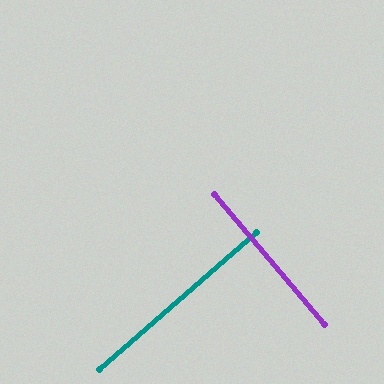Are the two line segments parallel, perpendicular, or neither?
Perpendicular — they meet at approximately 89°.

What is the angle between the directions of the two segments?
Approximately 89 degrees.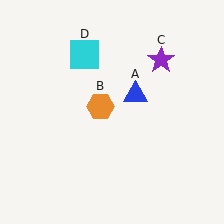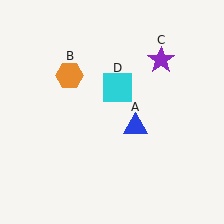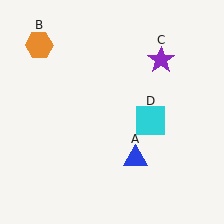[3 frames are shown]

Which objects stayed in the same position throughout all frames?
Purple star (object C) remained stationary.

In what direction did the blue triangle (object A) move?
The blue triangle (object A) moved down.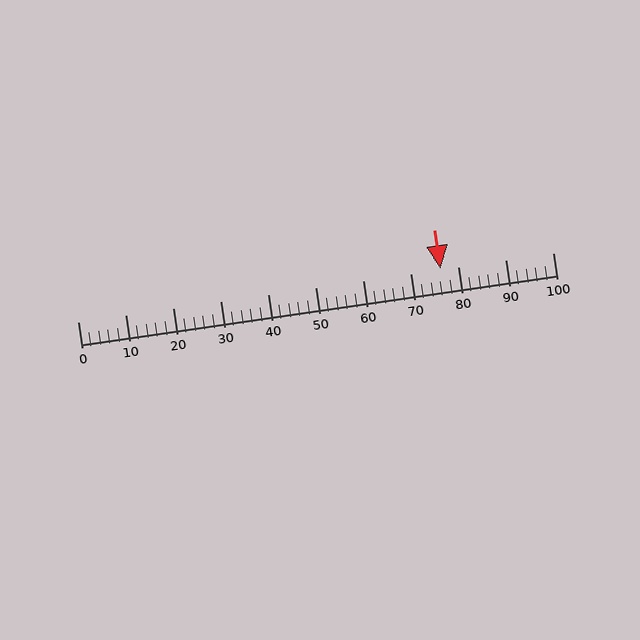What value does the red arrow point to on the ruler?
The red arrow points to approximately 76.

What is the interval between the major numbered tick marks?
The major tick marks are spaced 10 units apart.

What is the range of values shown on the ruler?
The ruler shows values from 0 to 100.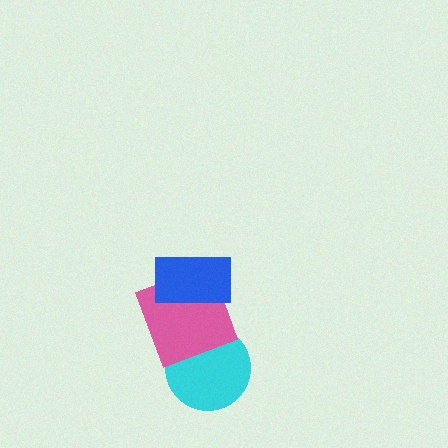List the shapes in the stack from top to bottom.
From top to bottom: the blue rectangle, the pink square, the cyan circle.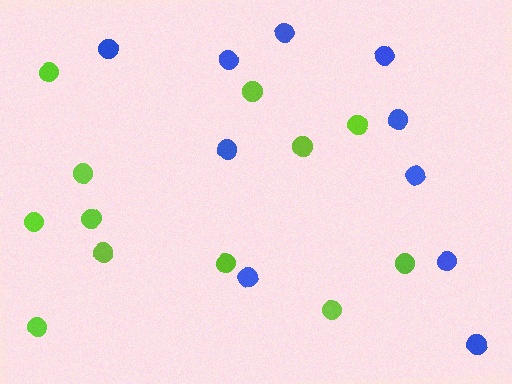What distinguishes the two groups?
There are 2 groups: one group of lime circles (12) and one group of blue circles (10).